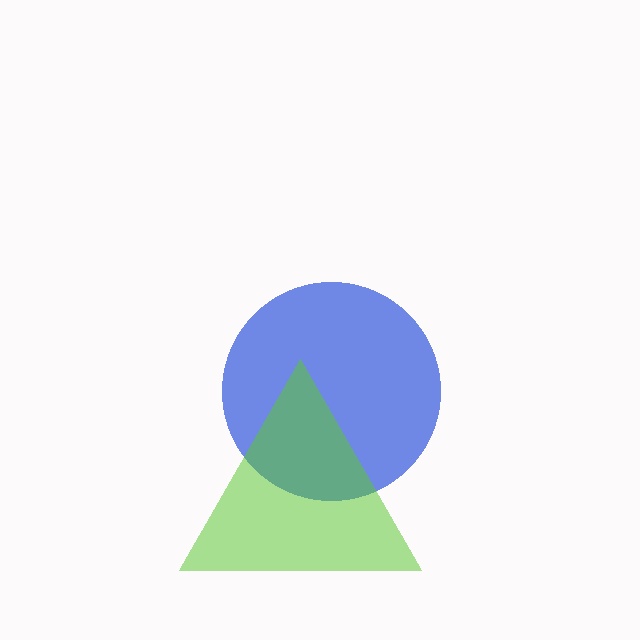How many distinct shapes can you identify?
There are 2 distinct shapes: a blue circle, a lime triangle.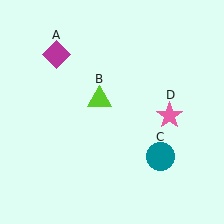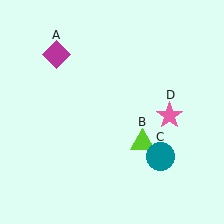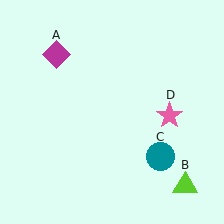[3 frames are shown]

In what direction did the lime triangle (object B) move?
The lime triangle (object B) moved down and to the right.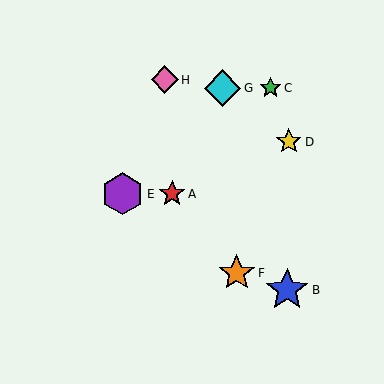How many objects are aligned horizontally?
2 objects (A, E) are aligned horizontally.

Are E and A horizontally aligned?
Yes, both are at y≈194.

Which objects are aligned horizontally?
Objects A, E are aligned horizontally.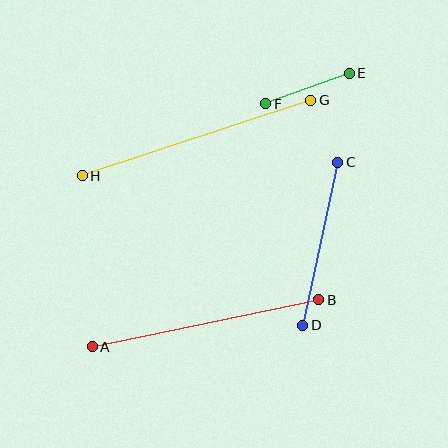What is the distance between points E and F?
The distance is approximately 89 pixels.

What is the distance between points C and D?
The distance is approximately 167 pixels.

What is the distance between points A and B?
The distance is approximately 231 pixels.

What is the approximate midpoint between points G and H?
The midpoint is at approximately (196, 138) pixels.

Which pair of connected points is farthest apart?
Points G and H are farthest apart.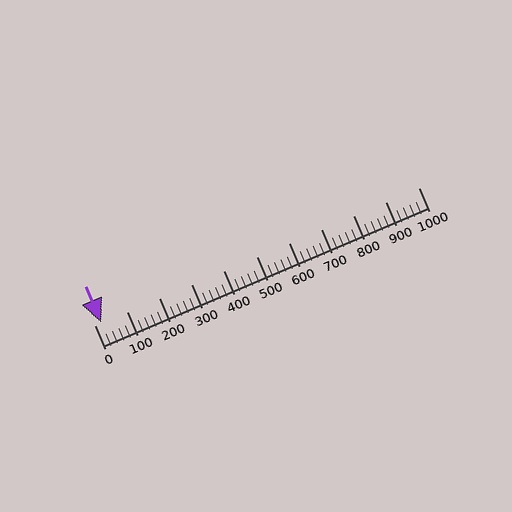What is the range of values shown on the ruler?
The ruler shows values from 0 to 1000.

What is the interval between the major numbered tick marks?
The major tick marks are spaced 100 units apart.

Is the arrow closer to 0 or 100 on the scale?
The arrow is closer to 0.